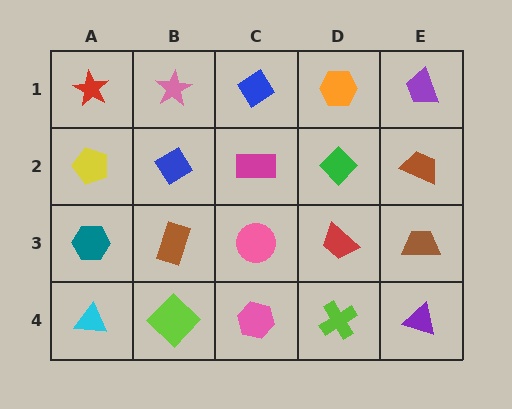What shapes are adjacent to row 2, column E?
A purple trapezoid (row 1, column E), a brown trapezoid (row 3, column E), a green diamond (row 2, column D).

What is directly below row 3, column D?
A lime cross.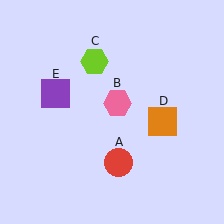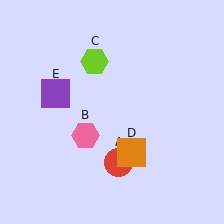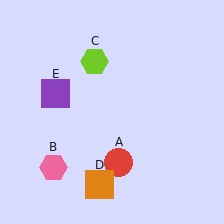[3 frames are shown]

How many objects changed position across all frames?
2 objects changed position: pink hexagon (object B), orange square (object D).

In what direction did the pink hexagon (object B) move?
The pink hexagon (object B) moved down and to the left.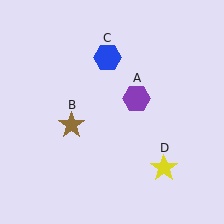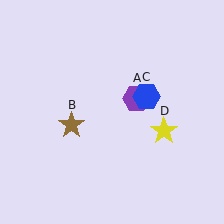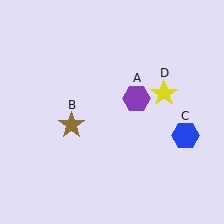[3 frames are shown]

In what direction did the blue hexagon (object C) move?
The blue hexagon (object C) moved down and to the right.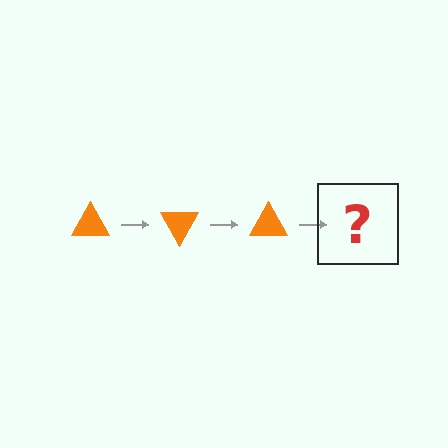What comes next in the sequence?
The next element should be an orange triangle rotated 180 degrees.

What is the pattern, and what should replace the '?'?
The pattern is that the triangle rotates 60 degrees each step. The '?' should be an orange triangle rotated 180 degrees.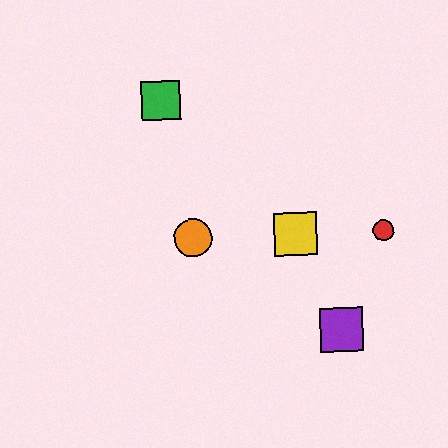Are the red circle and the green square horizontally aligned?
No, the red circle is at y≈230 and the green square is at y≈101.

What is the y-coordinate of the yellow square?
The yellow square is at y≈234.